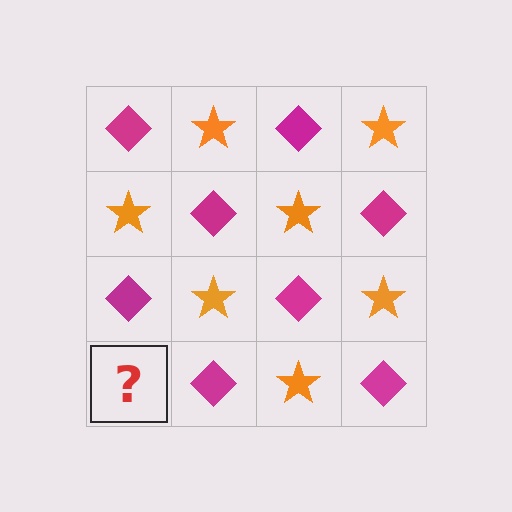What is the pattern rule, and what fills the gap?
The rule is that it alternates magenta diamond and orange star in a checkerboard pattern. The gap should be filled with an orange star.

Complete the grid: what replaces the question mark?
The question mark should be replaced with an orange star.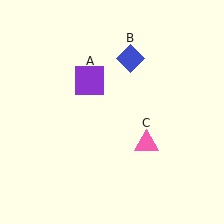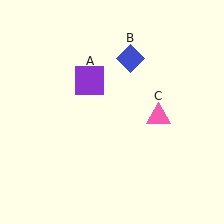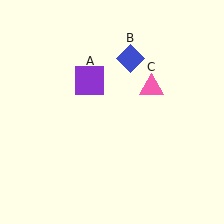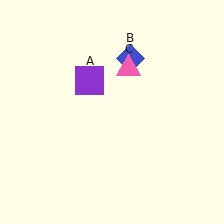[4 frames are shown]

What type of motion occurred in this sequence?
The pink triangle (object C) rotated counterclockwise around the center of the scene.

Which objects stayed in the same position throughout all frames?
Purple square (object A) and blue diamond (object B) remained stationary.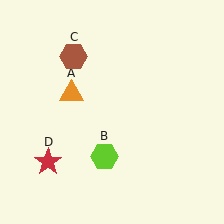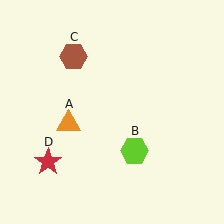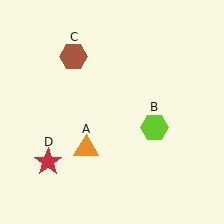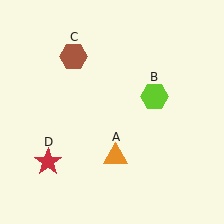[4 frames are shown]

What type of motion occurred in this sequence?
The orange triangle (object A), lime hexagon (object B) rotated counterclockwise around the center of the scene.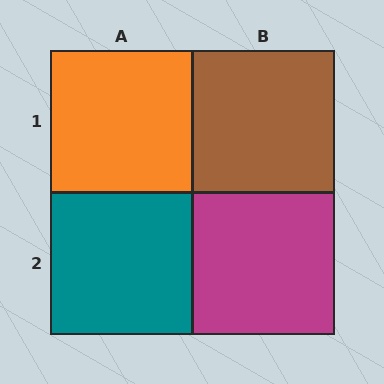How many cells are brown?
1 cell is brown.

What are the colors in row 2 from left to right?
Teal, magenta.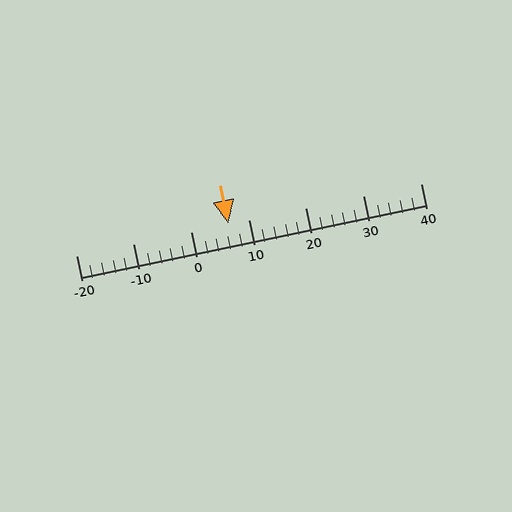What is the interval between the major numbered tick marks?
The major tick marks are spaced 10 units apart.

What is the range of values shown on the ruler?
The ruler shows values from -20 to 40.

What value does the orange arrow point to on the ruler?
The orange arrow points to approximately 6.